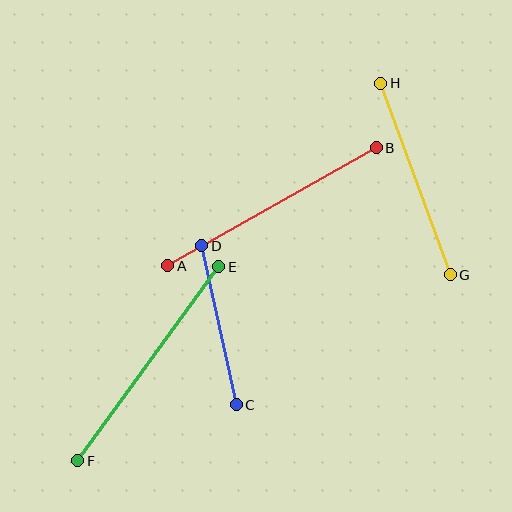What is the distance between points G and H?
The distance is approximately 204 pixels.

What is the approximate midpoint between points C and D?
The midpoint is at approximately (219, 325) pixels.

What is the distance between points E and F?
The distance is approximately 240 pixels.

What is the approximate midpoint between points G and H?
The midpoint is at approximately (416, 179) pixels.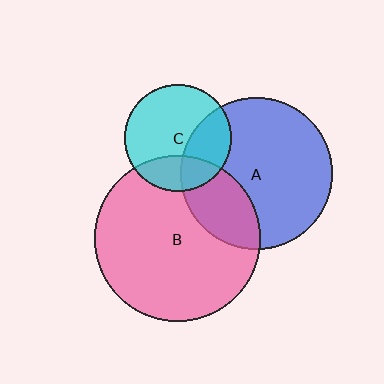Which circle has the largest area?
Circle B (pink).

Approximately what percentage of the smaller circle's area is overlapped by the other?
Approximately 25%.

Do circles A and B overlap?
Yes.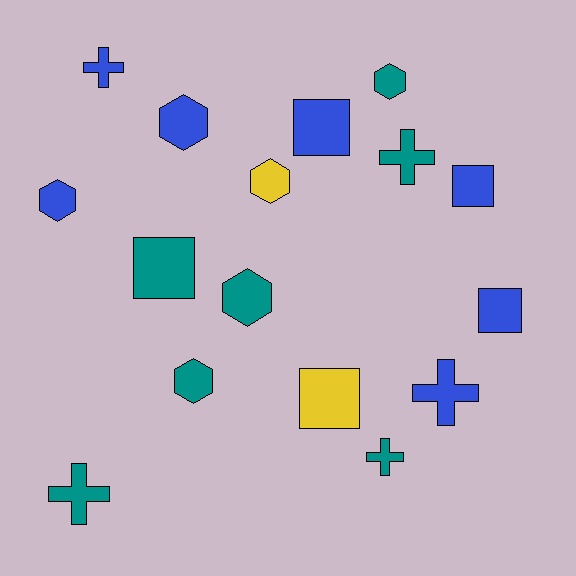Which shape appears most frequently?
Hexagon, with 6 objects.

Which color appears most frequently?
Blue, with 7 objects.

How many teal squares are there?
There is 1 teal square.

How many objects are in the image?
There are 16 objects.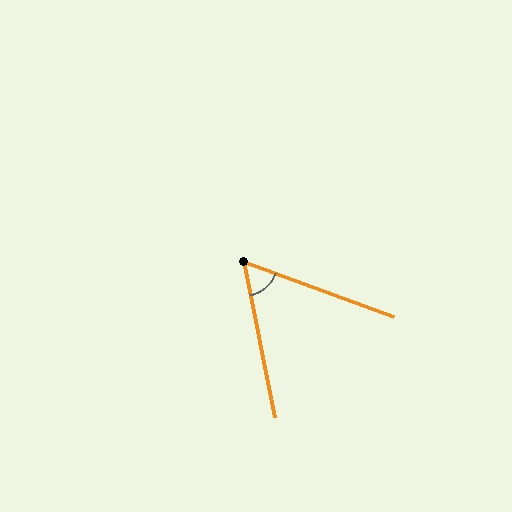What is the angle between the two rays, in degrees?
Approximately 58 degrees.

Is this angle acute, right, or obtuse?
It is acute.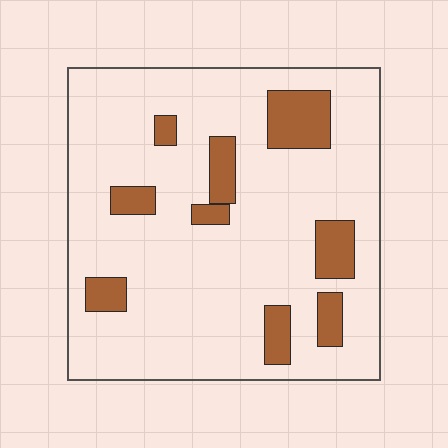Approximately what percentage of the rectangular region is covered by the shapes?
Approximately 15%.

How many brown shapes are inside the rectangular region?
9.